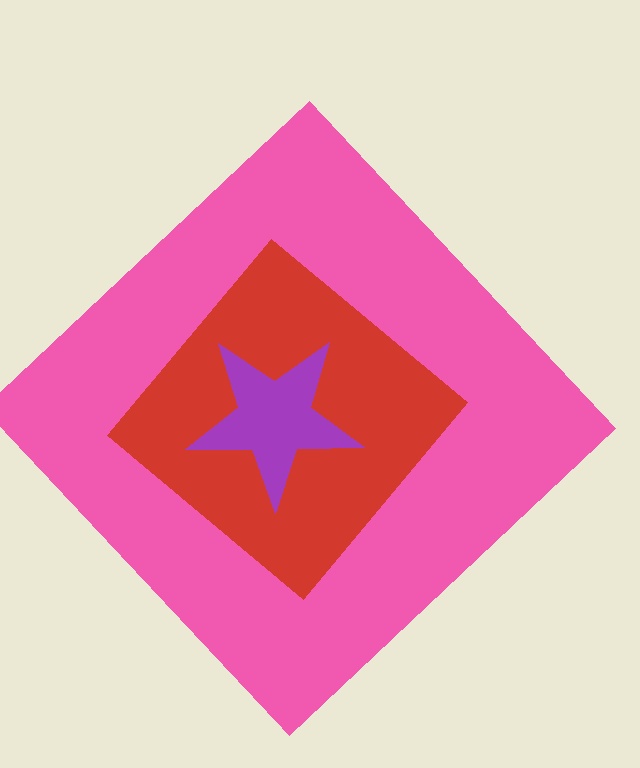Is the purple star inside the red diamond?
Yes.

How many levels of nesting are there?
3.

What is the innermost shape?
The purple star.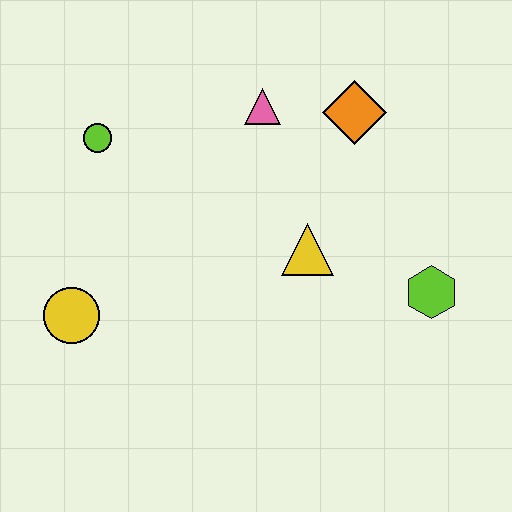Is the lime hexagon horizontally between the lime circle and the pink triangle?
No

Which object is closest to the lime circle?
The pink triangle is closest to the lime circle.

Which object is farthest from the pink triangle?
The yellow circle is farthest from the pink triangle.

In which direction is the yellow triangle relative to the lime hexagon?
The yellow triangle is to the left of the lime hexagon.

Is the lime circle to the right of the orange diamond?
No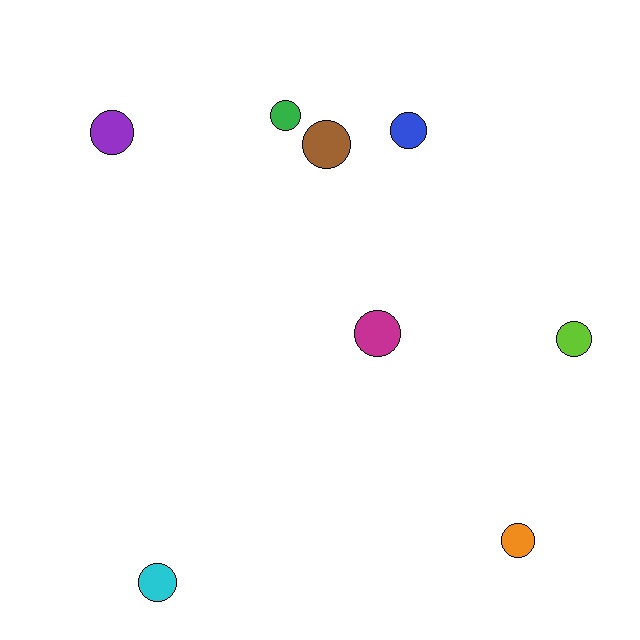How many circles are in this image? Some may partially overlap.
There are 8 circles.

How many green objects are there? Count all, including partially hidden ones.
There is 1 green object.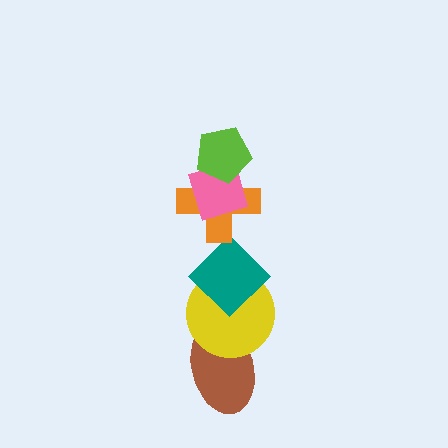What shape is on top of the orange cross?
The pink diamond is on top of the orange cross.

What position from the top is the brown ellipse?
The brown ellipse is 6th from the top.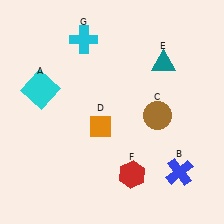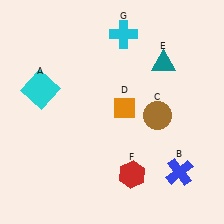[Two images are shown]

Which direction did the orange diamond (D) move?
The orange diamond (D) moved right.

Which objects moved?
The objects that moved are: the orange diamond (D), the cyan cross (G).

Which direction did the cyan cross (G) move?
The cyan cross (G) moved right.